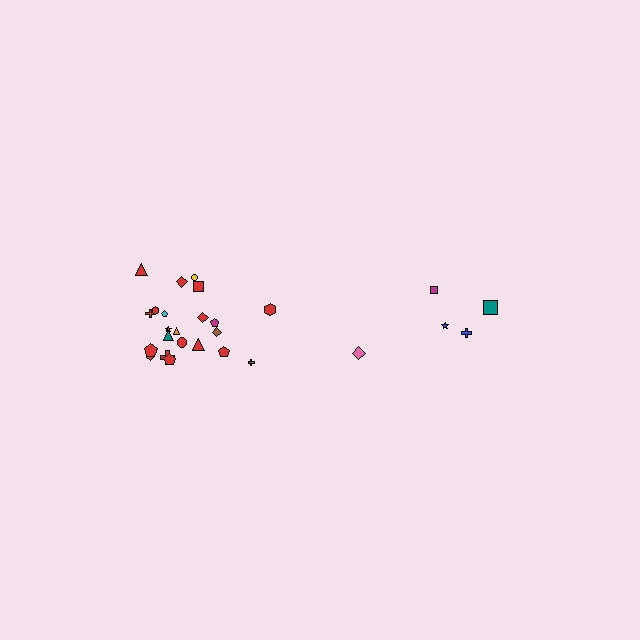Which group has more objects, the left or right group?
The left group.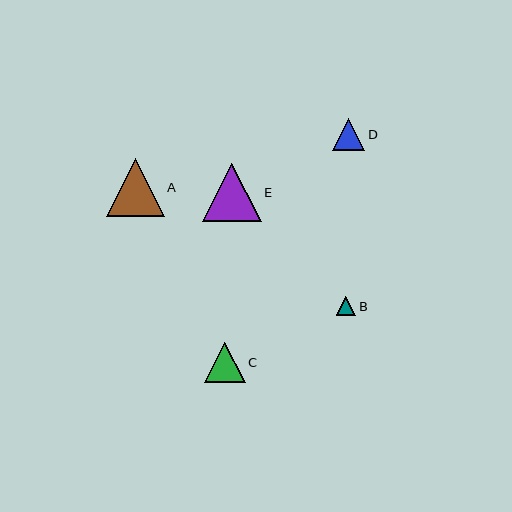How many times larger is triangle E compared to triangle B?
Triangle E is approximately 3.0 times the size of triangle B.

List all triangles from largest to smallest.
From largest to smallest: E, A, C, D, B.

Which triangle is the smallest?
Triangle B is the smallest with a size of approximately 19 pixels.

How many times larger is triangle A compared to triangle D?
Triangle A is approximately 1.8 times the size of triangle D.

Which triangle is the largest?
Triangle E is the largest with a size of approximately 58 pixels.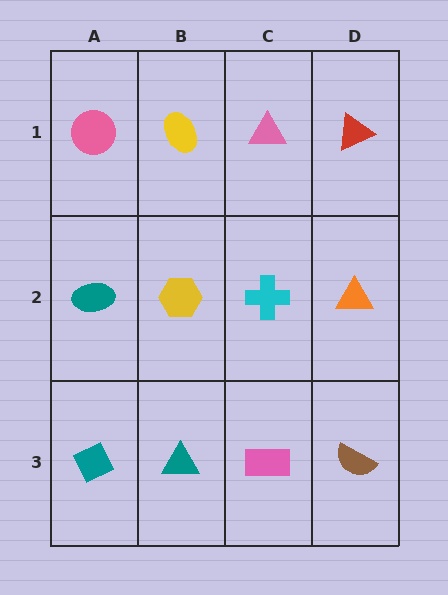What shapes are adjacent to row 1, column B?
A yellow hexagon (row 2, column B), a pink circle (row 1, column A), a pink triangle (row 1, column C).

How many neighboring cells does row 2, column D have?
3.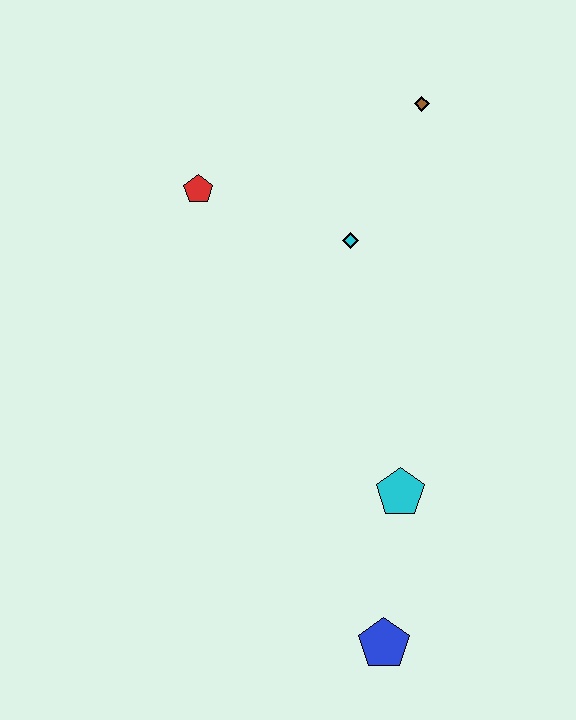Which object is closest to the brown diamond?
The cyan diamond is closest to the brown diamond.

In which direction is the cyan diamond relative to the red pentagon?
The cyan diamond is to the right of the red pentagon.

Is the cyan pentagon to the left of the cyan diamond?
No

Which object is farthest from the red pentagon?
The blue pentagon is farthest from the red pentagon.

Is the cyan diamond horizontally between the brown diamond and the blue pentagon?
No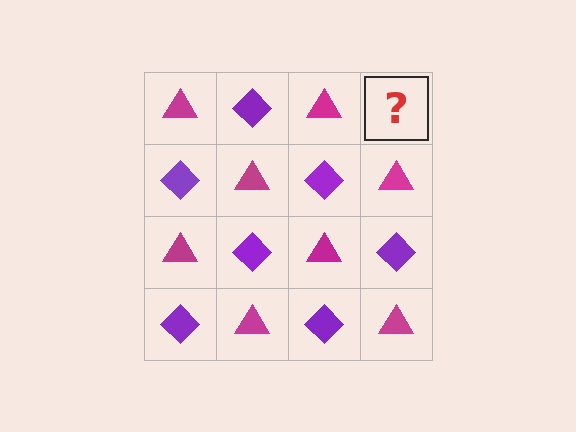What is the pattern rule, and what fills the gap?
The rule is that it alternates magenta triangle and purple diamond in a checkerboard pattern. The gap should be filled with a purple diamond.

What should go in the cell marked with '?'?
The missing cell should contain a purple diamond.